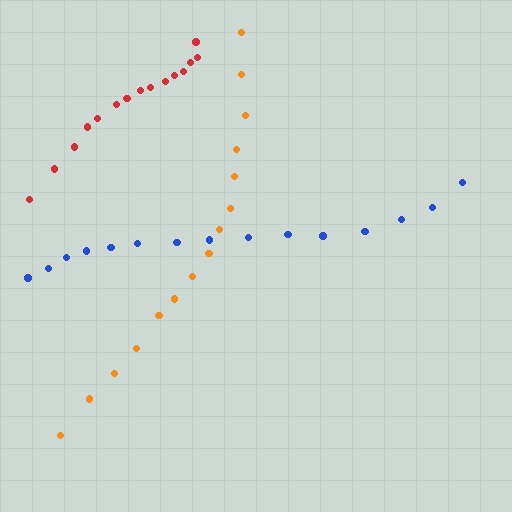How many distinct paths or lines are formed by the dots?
There are 3 distinct paths.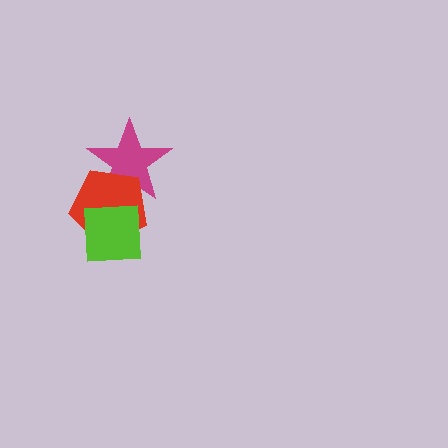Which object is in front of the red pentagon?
The lime square is in front of the red pentagon.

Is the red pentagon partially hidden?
Yes, it is partially covered by another shape.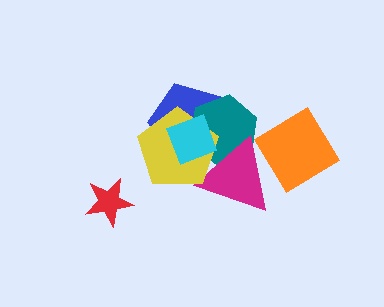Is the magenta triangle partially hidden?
Yes, it is partially covered by another shape.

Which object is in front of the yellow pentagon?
The cyan diamond is in front of the yellow pentagon.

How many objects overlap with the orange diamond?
1 object overlaps with the orange diamond.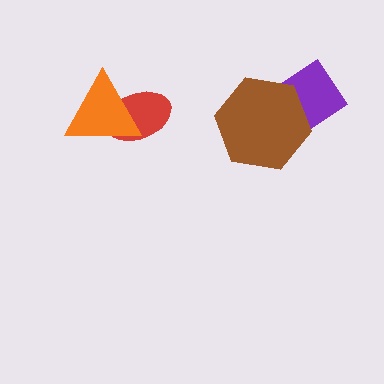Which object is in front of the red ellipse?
The orange triangle is in front of the red ellipse.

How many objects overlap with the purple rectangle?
1 object overlaps with the purple rectangle.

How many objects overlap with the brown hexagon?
1 object overlaps with the brown hexagon.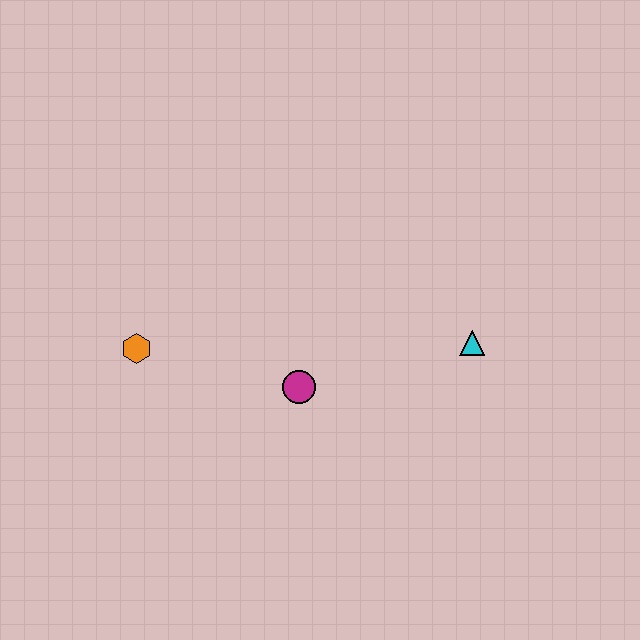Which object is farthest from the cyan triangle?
The orange hexagon is farthest from the cyan triangle.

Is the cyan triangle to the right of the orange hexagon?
Yes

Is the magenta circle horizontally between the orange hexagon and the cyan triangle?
Yes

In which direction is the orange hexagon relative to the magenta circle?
The orange hexagon is to the left of the magenta circle.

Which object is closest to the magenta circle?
The orange hexagon is closest to the magenta circle.